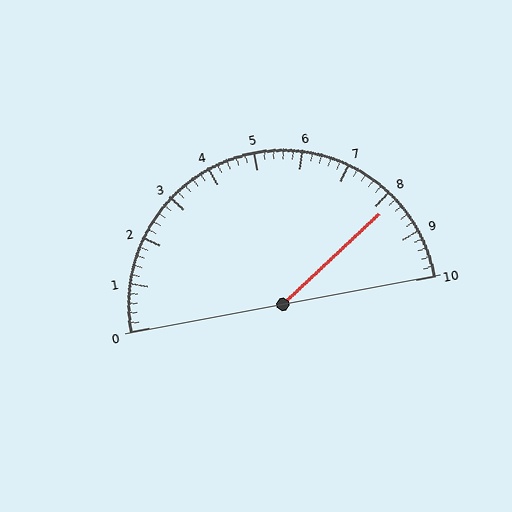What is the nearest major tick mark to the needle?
The nearest major tick mark is 8.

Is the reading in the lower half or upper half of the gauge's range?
The reading is in the upper half of the range (0 to 10).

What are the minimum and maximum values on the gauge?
The gauge ranges from 0 to 10.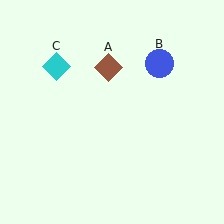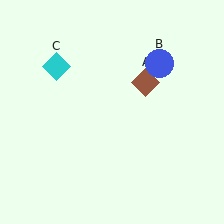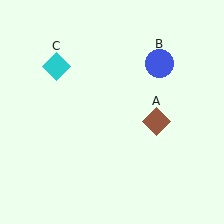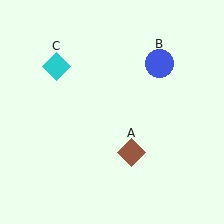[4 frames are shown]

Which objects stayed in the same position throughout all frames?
Blue circle (object B) and cyan diamond (object C) remained stationary.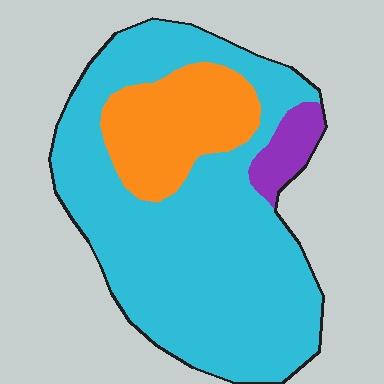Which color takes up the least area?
Purple, at roughly 5%.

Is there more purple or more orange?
Orange.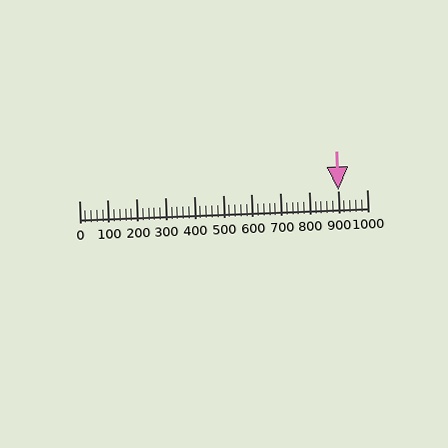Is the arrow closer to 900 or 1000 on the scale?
The arrow is closer to 900.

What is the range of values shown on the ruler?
The ruler shows values from 0 to 1000.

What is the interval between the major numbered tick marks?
The major tick marks are spaced 100 units apart.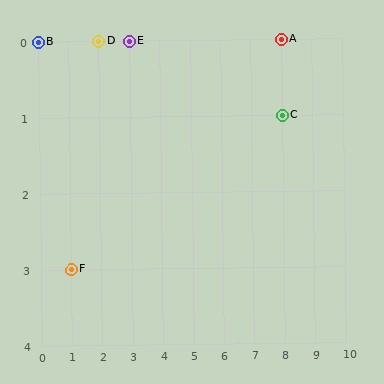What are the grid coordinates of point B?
Point B is at grid coordinates (0, 0).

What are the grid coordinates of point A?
Point A is at grid coordinates (8, 0).